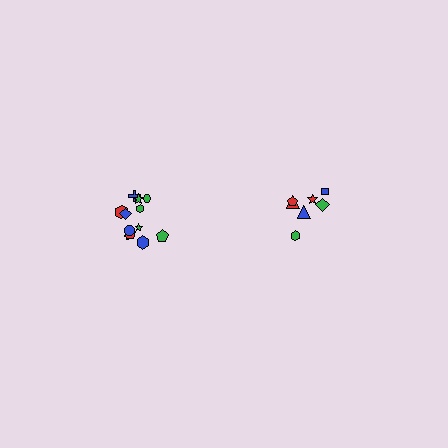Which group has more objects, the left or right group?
The left group.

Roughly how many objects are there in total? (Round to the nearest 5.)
Roughly 20 objects in total.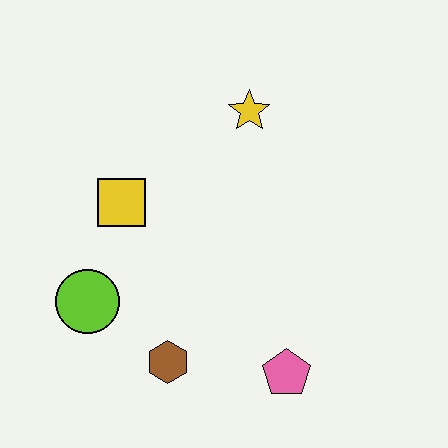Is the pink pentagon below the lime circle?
Yes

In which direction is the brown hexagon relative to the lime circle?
The brown hexagon is to the right of the lime circle.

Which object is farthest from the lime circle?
The yellow star is farthest from the lime circle.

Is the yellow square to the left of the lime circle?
No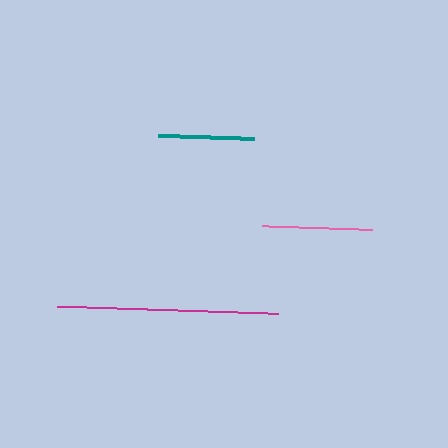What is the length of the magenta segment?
The magenta segment is approximately 221 pixels long.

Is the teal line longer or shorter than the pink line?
The pink line is longer than the teal line.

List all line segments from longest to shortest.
From longest to shortest: magenta, pink, teal.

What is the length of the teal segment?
The teal segment is approximately 97 pixels long.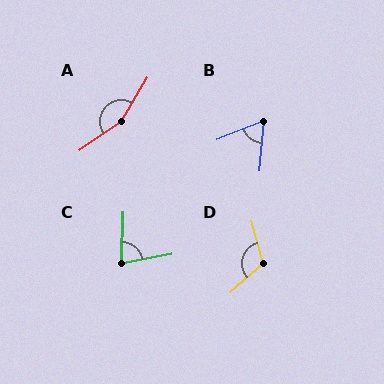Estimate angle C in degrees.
Approximately 77 degrees.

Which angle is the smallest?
B, at approximately 63 degrees.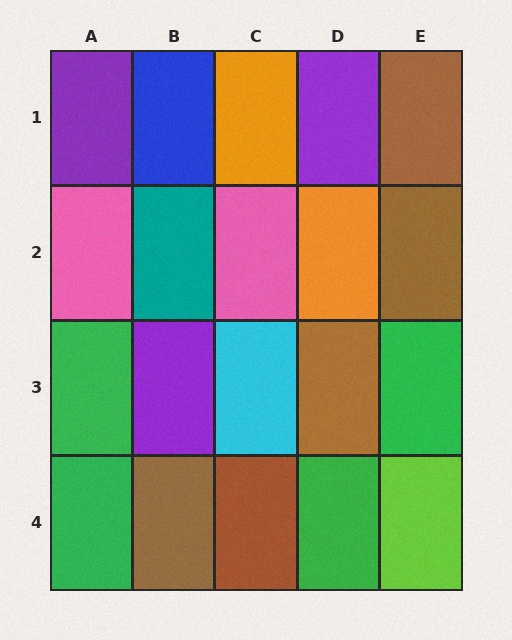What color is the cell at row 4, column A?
Green.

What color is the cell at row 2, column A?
Pink.